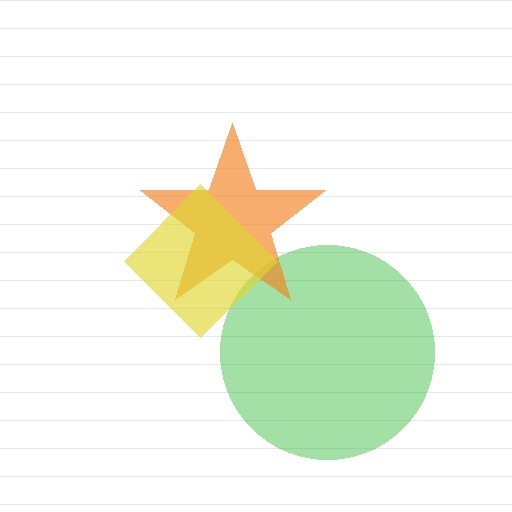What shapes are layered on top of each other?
The layered shapes are: a green circle, an orange star, a yellow diamond.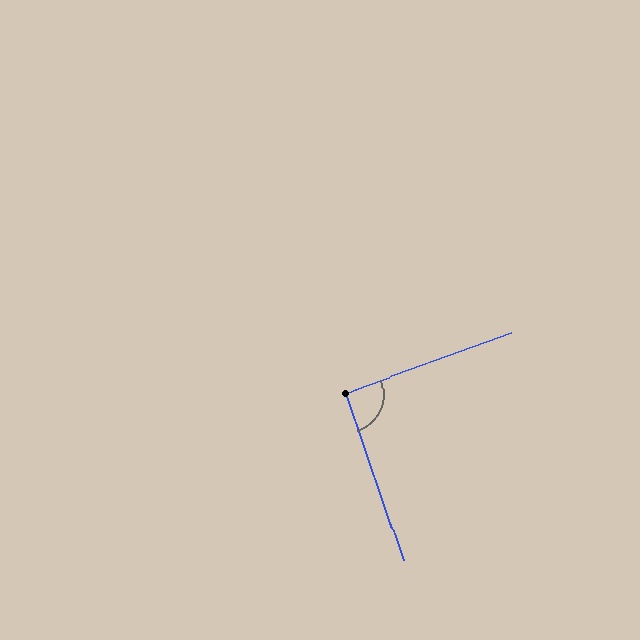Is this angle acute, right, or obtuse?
It is approximately a right angle.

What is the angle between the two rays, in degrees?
Approximately 91 degrees.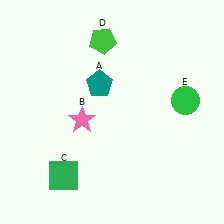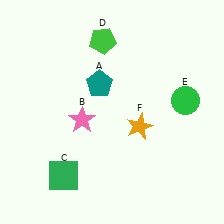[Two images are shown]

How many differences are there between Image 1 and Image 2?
There is 1 difference between the two images.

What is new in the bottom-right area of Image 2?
An orange star (F) was added in the bottom-right area of Image 2.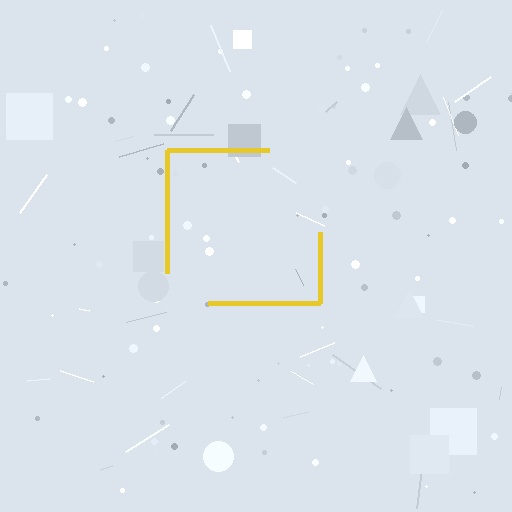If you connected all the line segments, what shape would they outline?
They would outline a square.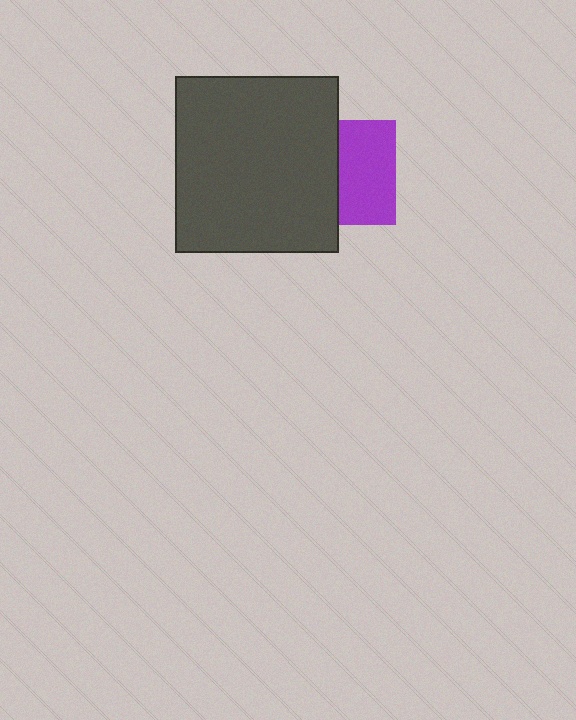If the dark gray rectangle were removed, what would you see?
You would see the complete purple square.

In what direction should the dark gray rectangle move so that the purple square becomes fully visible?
The dark gray rectangle should move left. That is the shortest direction to clear the overlap and leave the purple square fully visible.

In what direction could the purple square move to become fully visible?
The purple square could move right. That would shift it out from behind the dark gray rectangle entirely.